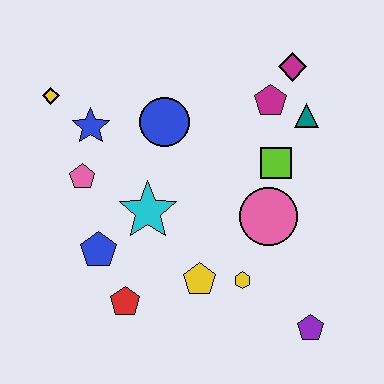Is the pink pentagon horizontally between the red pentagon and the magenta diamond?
No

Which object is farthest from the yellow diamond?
The purple pentagon is farthest from the yellow diamond.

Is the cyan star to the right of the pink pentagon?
Yes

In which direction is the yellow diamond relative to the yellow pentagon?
The yellow diamond is above the yellow pentagon.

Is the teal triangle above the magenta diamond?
No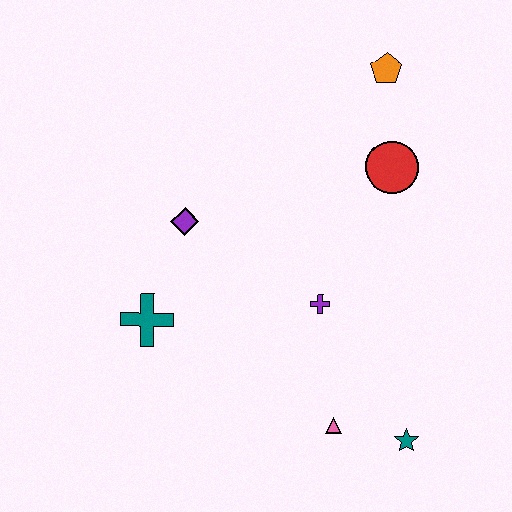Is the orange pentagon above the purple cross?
Yes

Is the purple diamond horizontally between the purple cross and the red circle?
No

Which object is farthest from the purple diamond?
The teal star is farthest from the purple diamond.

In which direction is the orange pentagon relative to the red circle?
The orange pentagon is above the red circle.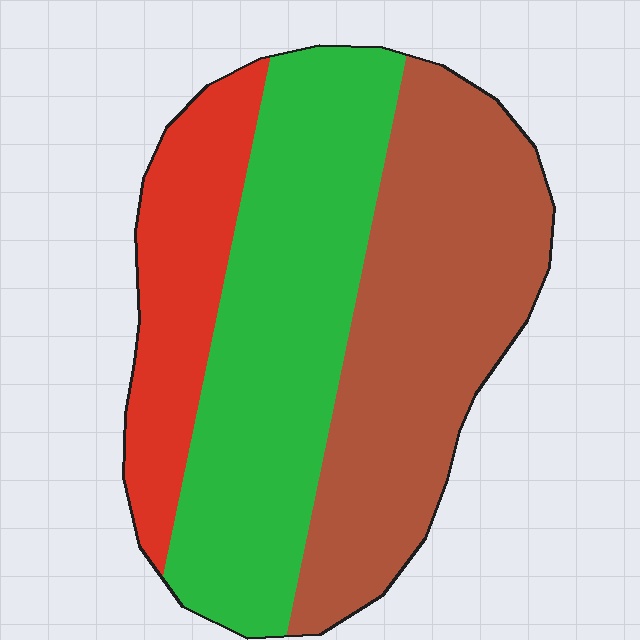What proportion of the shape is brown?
Brown takes up between a third and a half of the shape.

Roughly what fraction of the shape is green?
Green covers around 40% of the shape.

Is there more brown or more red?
Brown.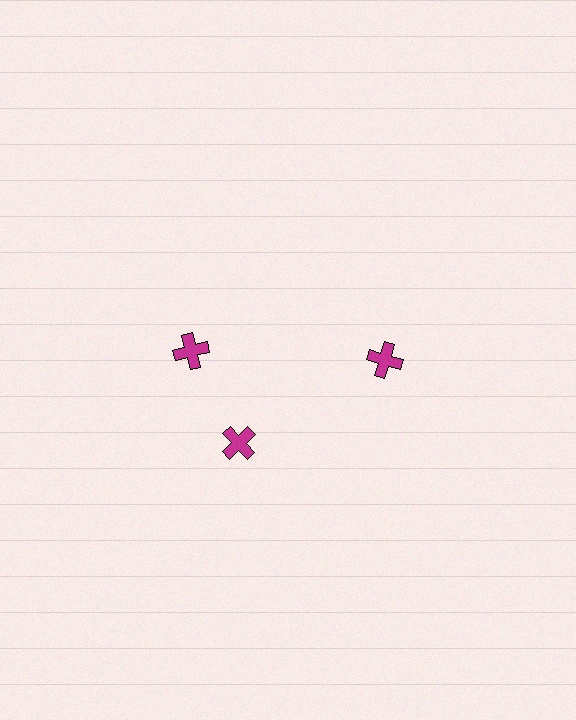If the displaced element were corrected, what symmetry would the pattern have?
It would have 3-fold rotational symmetry — the pattern would map onto itself every 120 degrees.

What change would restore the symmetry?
The symmetry would be restored by rotating it back into even spacing with its neighbors so that all 3 crosses sit at equal angles and equal distance from the center.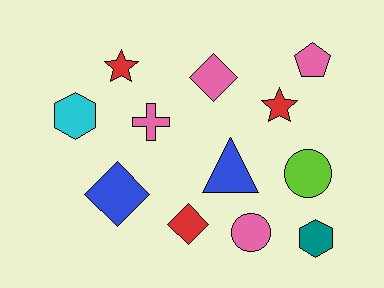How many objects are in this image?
There are 12 objects.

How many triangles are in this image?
There is 1 triangle.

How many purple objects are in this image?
There are no purple objects.